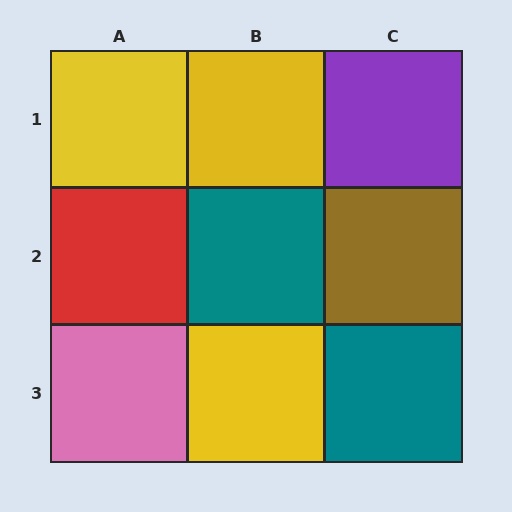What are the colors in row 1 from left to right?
Yellow, yellow, purple.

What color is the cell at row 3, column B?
Yellow.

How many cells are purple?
1 cell is purple.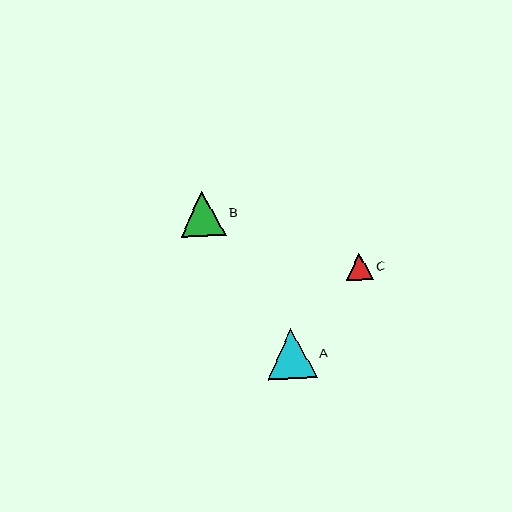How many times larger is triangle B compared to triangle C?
Triangle B is approximately 1.7 times the size of triangle C.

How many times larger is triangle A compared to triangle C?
Triangle A is approximately 1.9 times the size of triangle C.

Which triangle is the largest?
Triangle A is the largest with a size of approximately 50 pixels.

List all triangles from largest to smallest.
From largest to smallest: A, B, C.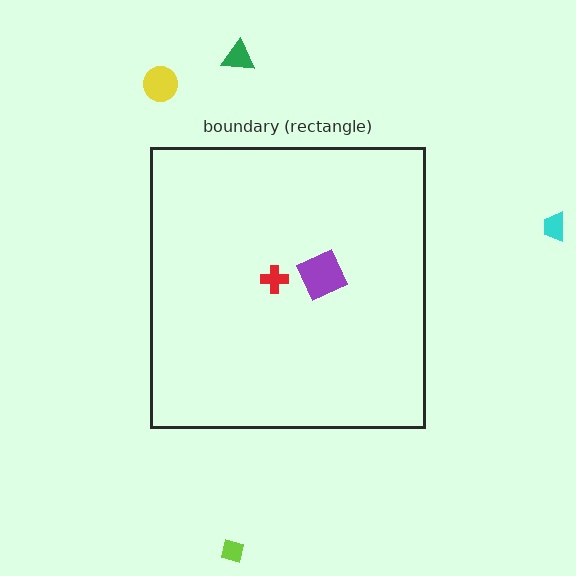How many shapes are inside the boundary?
2 inside, 4 outside.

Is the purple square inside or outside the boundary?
Inside.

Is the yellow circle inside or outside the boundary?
Outside.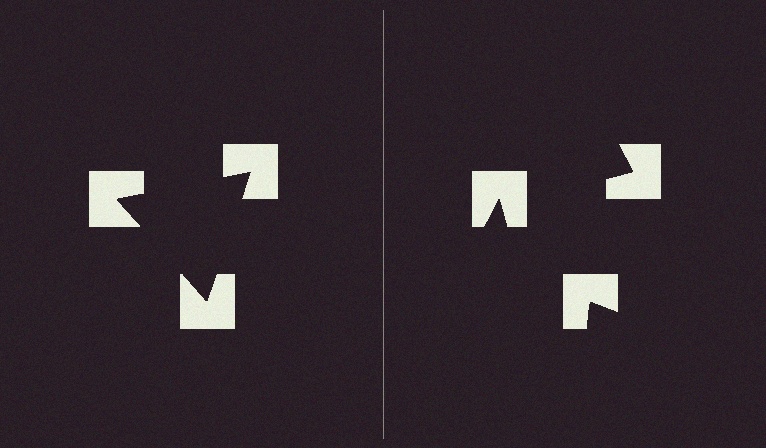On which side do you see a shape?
An illusory triangle appears on the left side. On the right side the wedge cuts are rotated, so no coherent shape forms.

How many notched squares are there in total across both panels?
6 — 3 on each side.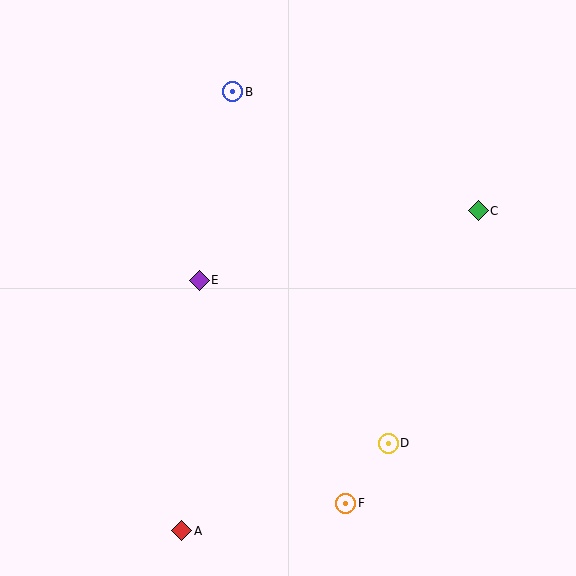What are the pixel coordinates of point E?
Point E is at (199, 280).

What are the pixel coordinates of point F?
Point F is at (346, 503).